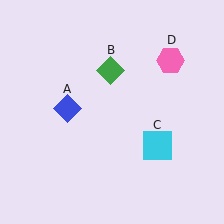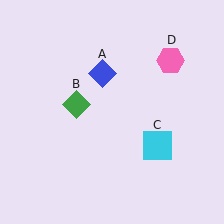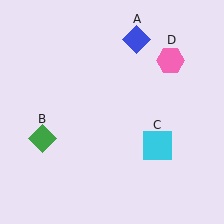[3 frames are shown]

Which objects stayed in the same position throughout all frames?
Cyan square (object C) and pink hexagon (object D) remained stationary.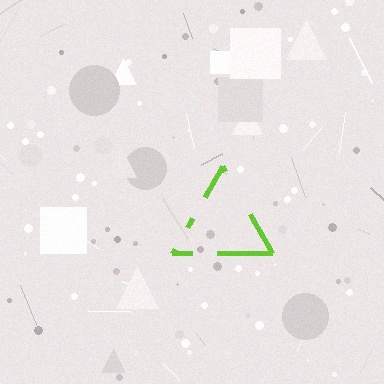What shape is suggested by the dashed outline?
The dashed outline suggests a triangle.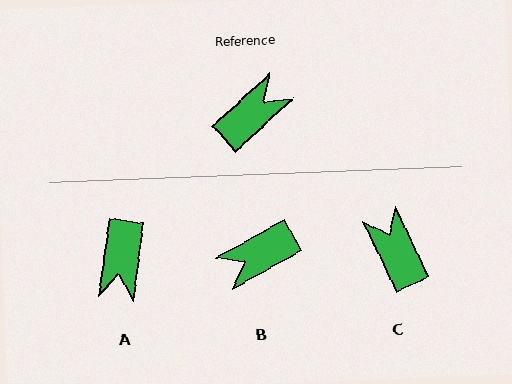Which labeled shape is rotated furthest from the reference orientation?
B, about 166 degrees away.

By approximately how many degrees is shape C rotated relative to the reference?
Approximately 72 degrees counter-clockwise.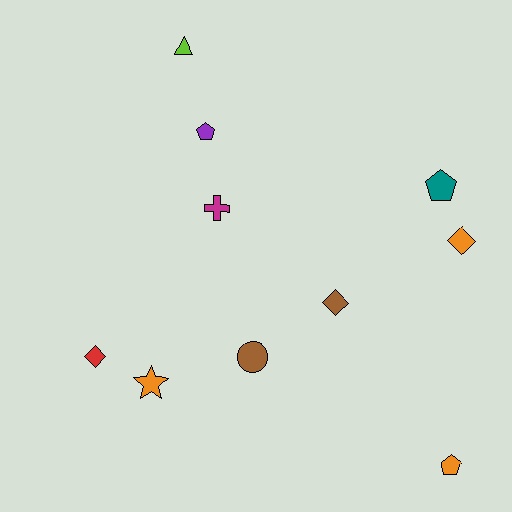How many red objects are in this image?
There is 1 red object.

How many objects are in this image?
There are 10 objects.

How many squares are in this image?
There are no squares.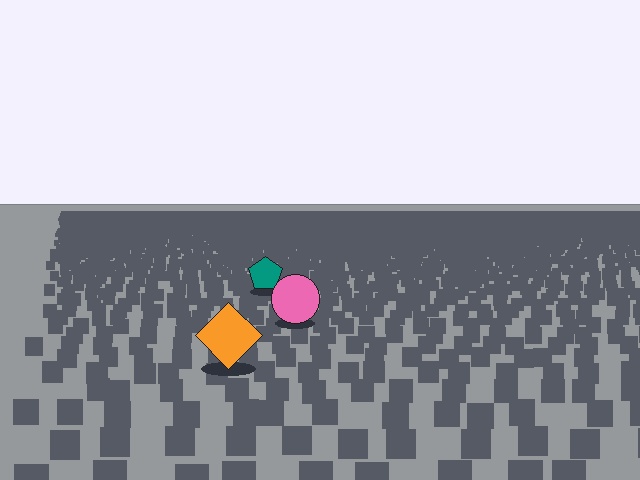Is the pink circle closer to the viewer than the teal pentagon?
Yes. The pink circle is closer — you can tell from the texture gradient: the ground texture is coarser near it.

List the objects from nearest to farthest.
From nearest to farthest: the orange diamond, the pink circle, the teal pentagon.